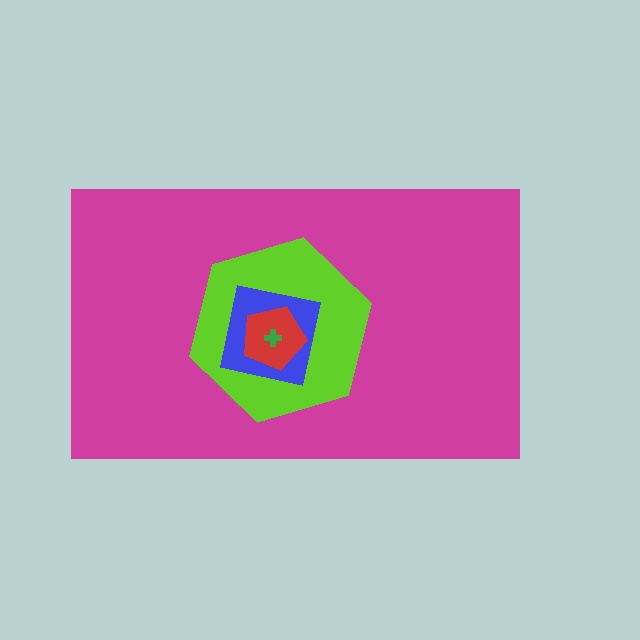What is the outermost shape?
The magenta rectangle.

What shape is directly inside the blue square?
The red pentagon.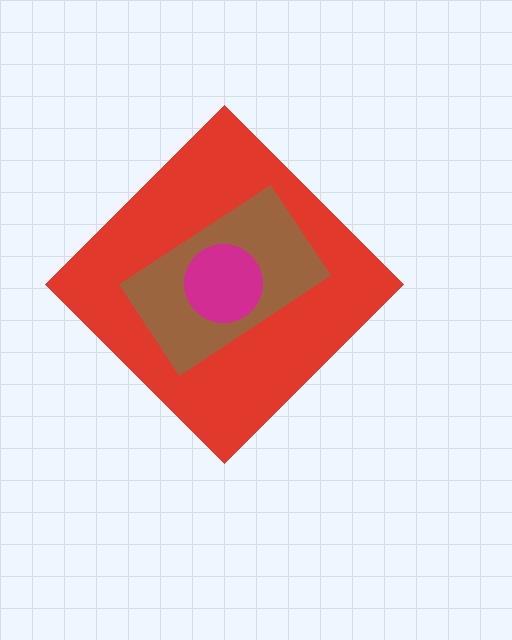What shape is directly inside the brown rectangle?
The magenta circle.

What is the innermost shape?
The magenta circle.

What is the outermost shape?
The red diamond.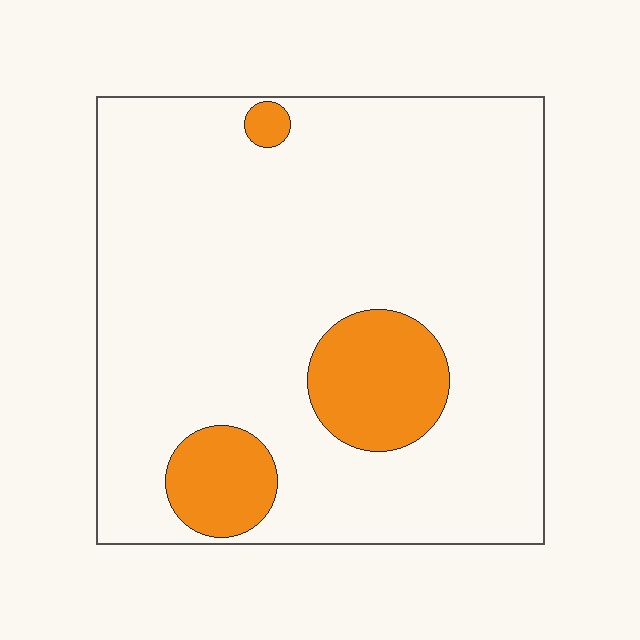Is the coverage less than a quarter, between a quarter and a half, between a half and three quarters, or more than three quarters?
Less than a quarter.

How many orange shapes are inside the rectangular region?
3.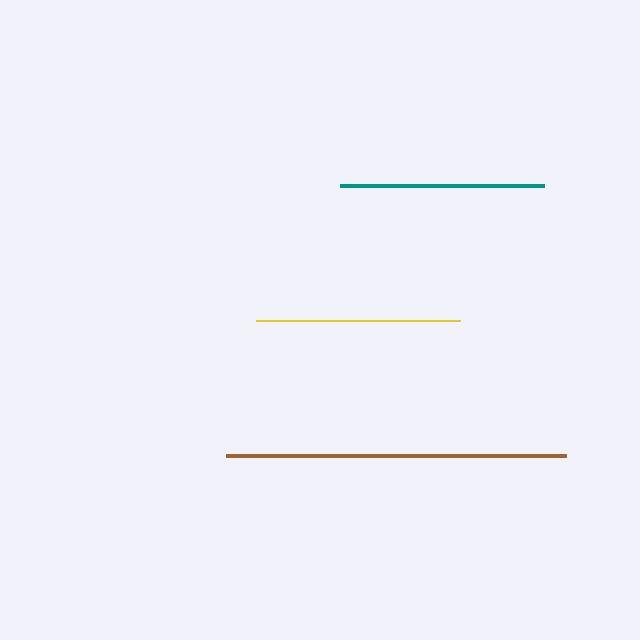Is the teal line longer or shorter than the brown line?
The brown line is longer than the teal line.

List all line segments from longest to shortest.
From longest to shortest: brown, yellow, teal.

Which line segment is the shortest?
The teal line is the shortest at approximately 204 pixels.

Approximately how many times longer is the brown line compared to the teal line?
The brown line is approximately 1.7 times the length of the teal line.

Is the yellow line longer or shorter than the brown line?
The brown line is longer than the yellow line.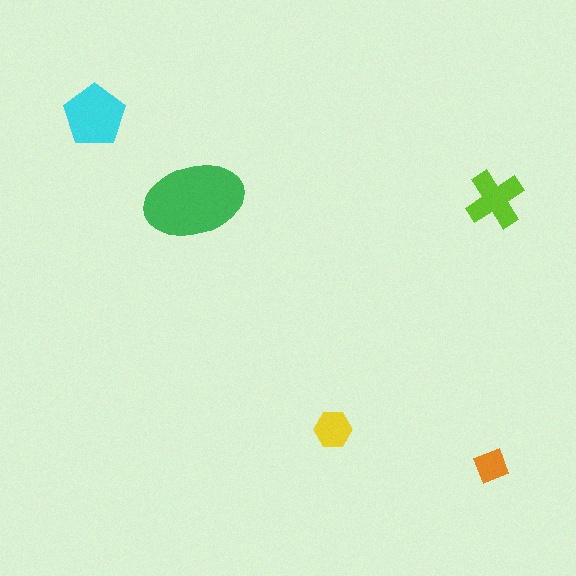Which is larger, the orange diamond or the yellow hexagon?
The yellow hexagon.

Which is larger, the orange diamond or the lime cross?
The lime cross.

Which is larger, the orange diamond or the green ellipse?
The green ellipse.